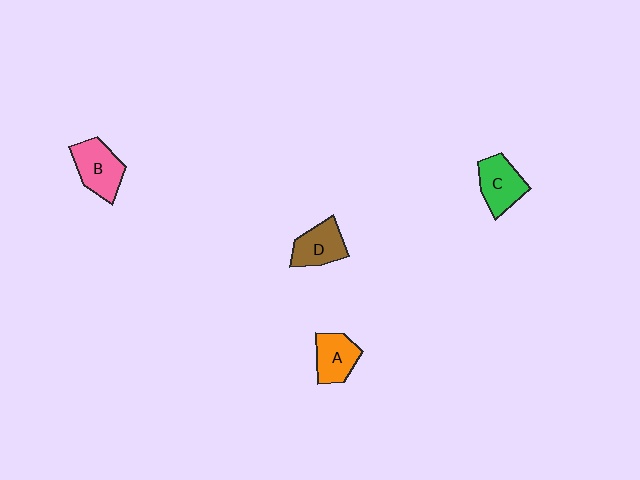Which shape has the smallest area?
Shape A (orange).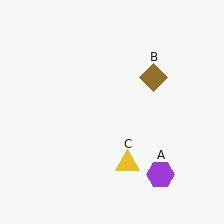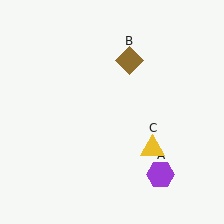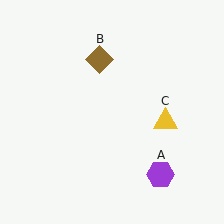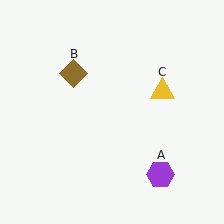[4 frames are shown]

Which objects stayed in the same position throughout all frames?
Purple hexagon (object A) remained stationary.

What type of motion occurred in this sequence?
The brown diamond (object B), yellow triangle (object C) rotated counterclockwise around the center of the scene.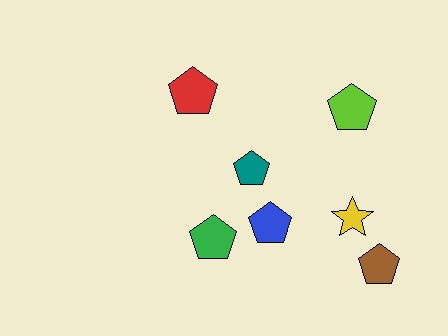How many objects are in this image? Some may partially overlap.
There are 7 objects.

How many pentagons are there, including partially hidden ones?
There are 6 pentagons.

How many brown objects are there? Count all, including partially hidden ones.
There is 1 brown object.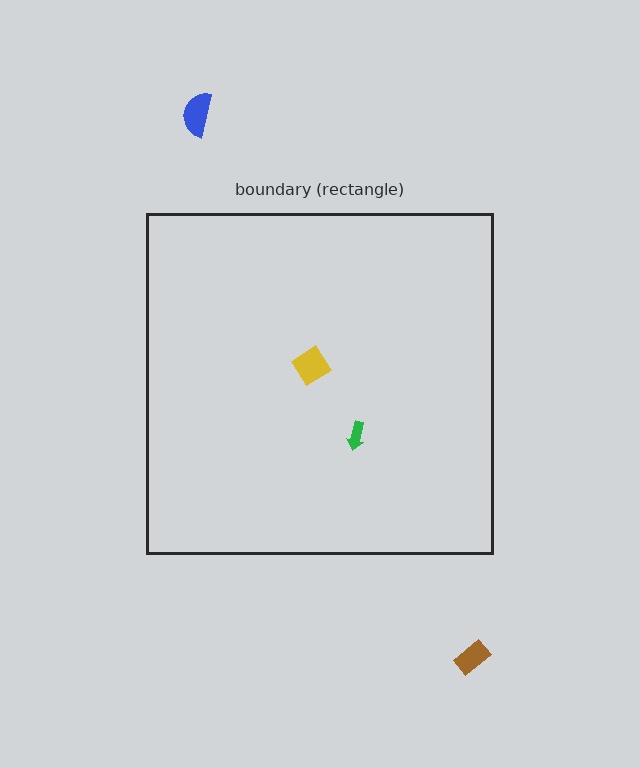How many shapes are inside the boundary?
2 inside, 2 outside.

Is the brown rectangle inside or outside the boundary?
Outside.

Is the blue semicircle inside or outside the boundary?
Outside.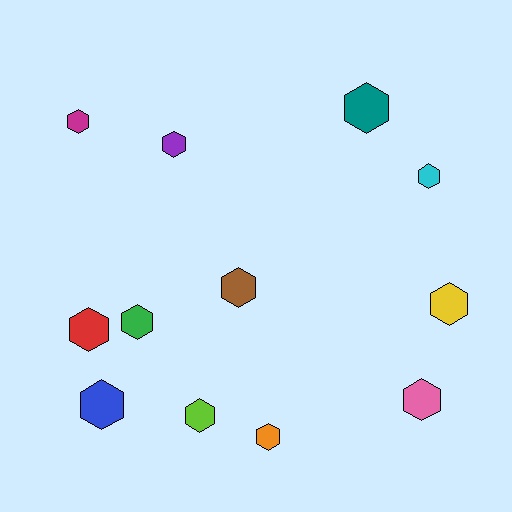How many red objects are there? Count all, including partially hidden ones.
There is 1 red object.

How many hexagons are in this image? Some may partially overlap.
There are 12 hexagons.